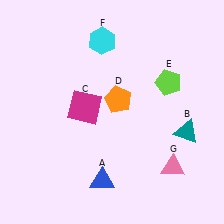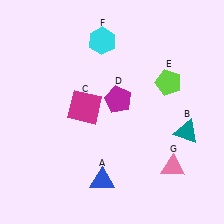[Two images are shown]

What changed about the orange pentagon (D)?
In Image 1, D is orange. In Image 2, it changed to magenta.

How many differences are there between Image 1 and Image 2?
There is 1 difference between the two images.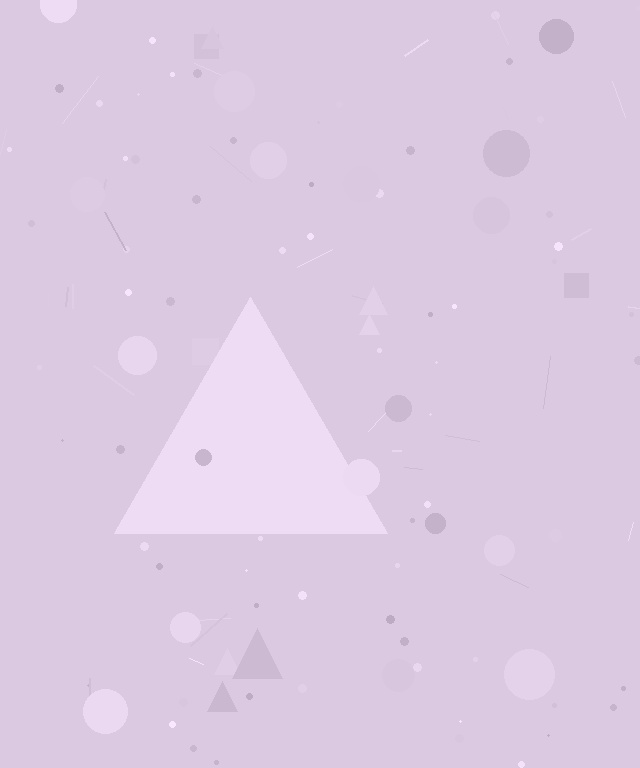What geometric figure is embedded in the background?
A triangle is embedded in the background.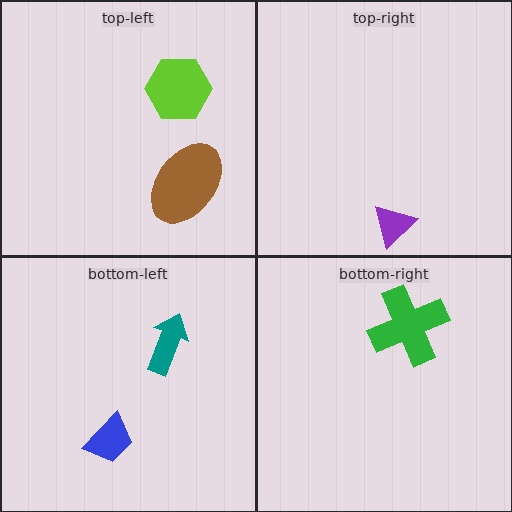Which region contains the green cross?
The bottom-right region.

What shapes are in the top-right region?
The purple triangle.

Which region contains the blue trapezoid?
The bottom-left region.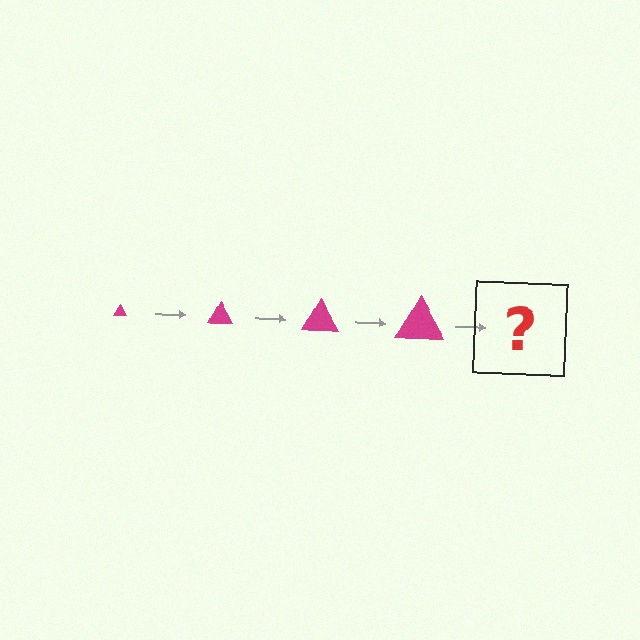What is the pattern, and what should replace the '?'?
The pattern is that the triangle gets progressively larger each step. The '?' should be a magenta triangle, larger than the previous one.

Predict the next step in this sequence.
The next step is a magenta triangle, larger than the previous one.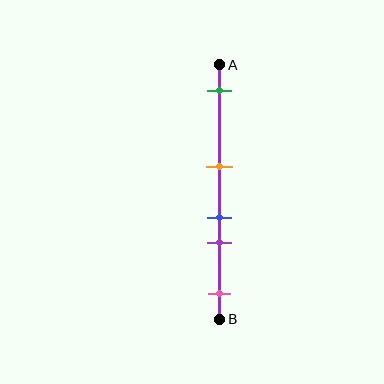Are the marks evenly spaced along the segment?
No, the marks are not evenly spaced.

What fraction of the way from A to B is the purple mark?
The purple mark is approximately 70% (0.7) of the way from A to B.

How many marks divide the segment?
There are 5 marks dividing the segment.